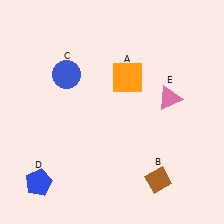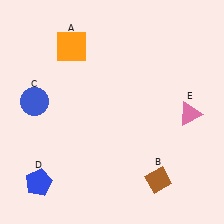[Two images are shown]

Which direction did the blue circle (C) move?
The blue circle (C) moved left.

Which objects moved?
The objects that moved are: the orange square (A), the blue circle (C), the pink triangle (E).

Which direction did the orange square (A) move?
The orange square (A) moved left.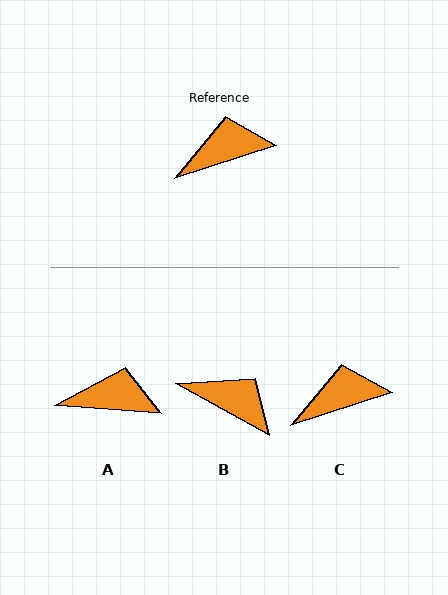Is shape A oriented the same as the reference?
No, it is off by about 22 degrees.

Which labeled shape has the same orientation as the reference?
C.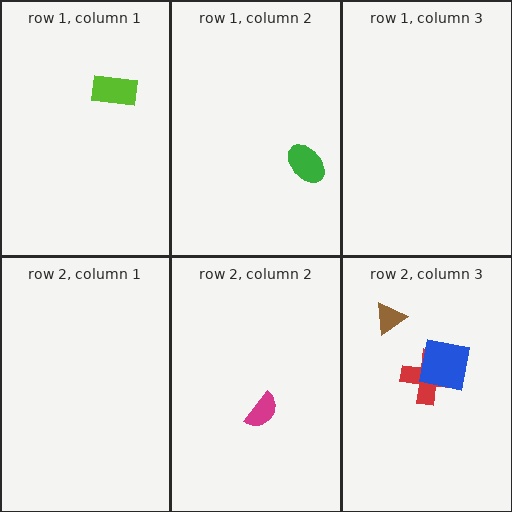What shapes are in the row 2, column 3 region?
The brown triangle, the red cross, the blue square.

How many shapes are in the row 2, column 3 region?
3.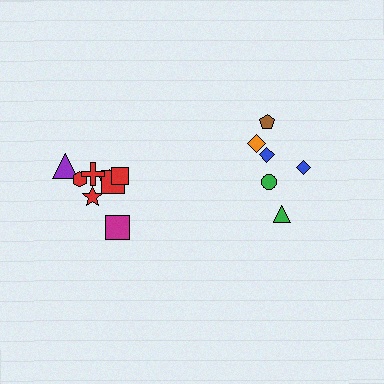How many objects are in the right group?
There are 6 objects.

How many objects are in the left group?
There are 8 objects.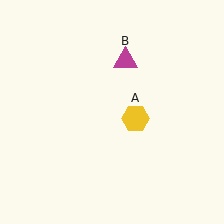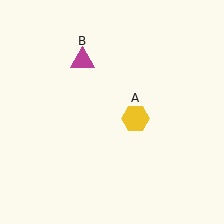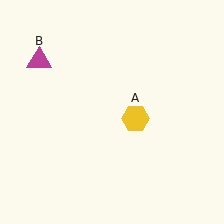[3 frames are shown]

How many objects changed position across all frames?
1 object changed position: magenta triangle (object B).